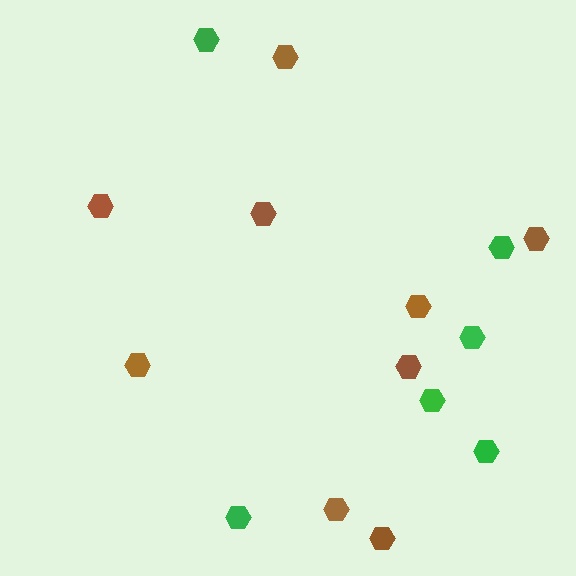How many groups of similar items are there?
There are 2 groups: one group of brown hexagons (9) and one group of green hexagons (6).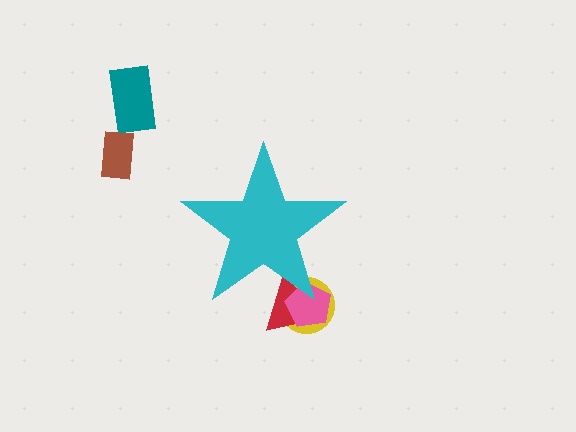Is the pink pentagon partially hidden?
Yes, the pink pentagon is partially hidden behind the cyan star.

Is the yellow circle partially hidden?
Yes, the yellow circle is partially hidden behind the cyan star.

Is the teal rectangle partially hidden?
No, the teal rectangle is fully visible.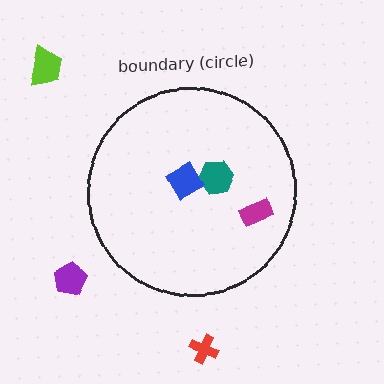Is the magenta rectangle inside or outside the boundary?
Inside.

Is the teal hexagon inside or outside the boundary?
Inside.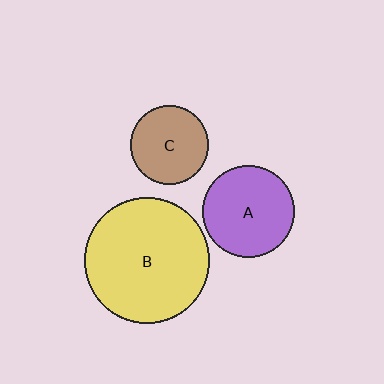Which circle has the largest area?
Circle B (yellow).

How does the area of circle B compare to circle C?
Approximately 2.6 times.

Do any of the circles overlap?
No, none of the circles overlap.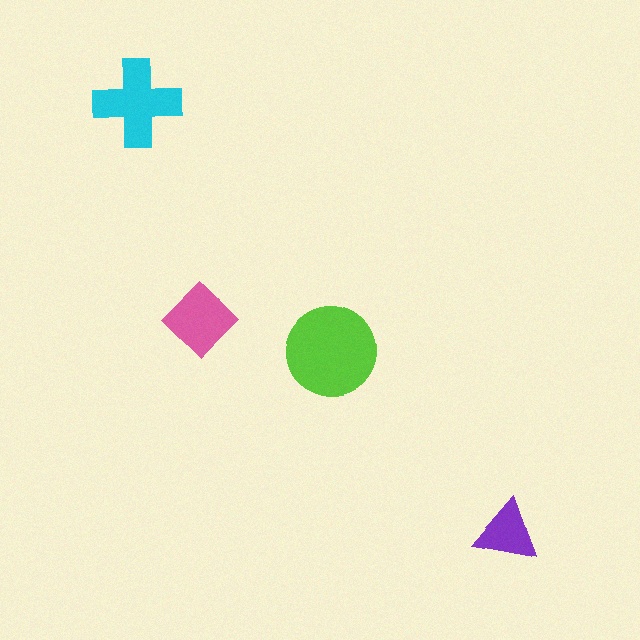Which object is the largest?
The lime circle.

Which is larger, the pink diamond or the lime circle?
The lime circle.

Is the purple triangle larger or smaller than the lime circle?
Smaller.